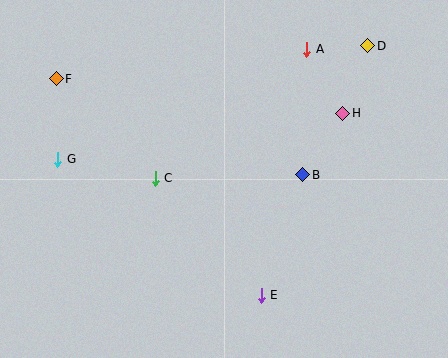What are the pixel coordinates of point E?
Point E is at (261, 295).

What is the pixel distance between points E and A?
The distance between E and A is 250 pixels.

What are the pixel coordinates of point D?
Point D is at (368, 46).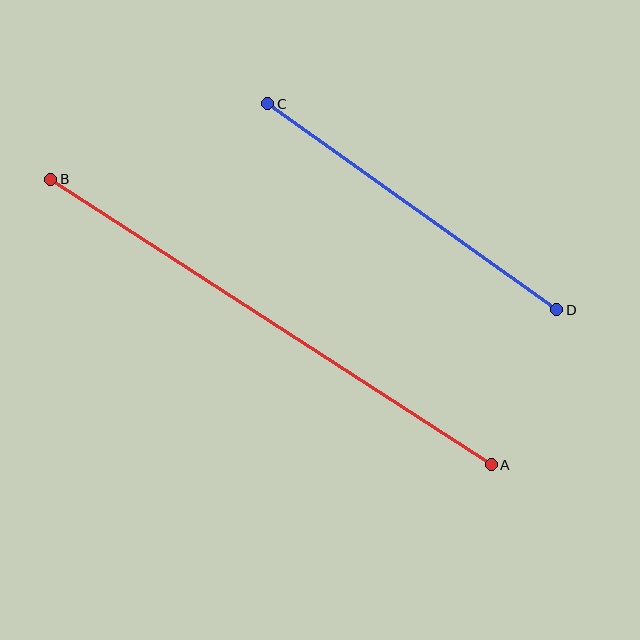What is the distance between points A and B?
The distance is approximately 525 pixels.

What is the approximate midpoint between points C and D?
The midpoint is at approximately (412, 207) pixels.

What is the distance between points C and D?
The distance is approximately 355 pixels.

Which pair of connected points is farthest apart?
Points A and B are farthest apart.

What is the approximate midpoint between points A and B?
The midpoint is at approximately (271, 322) pixels.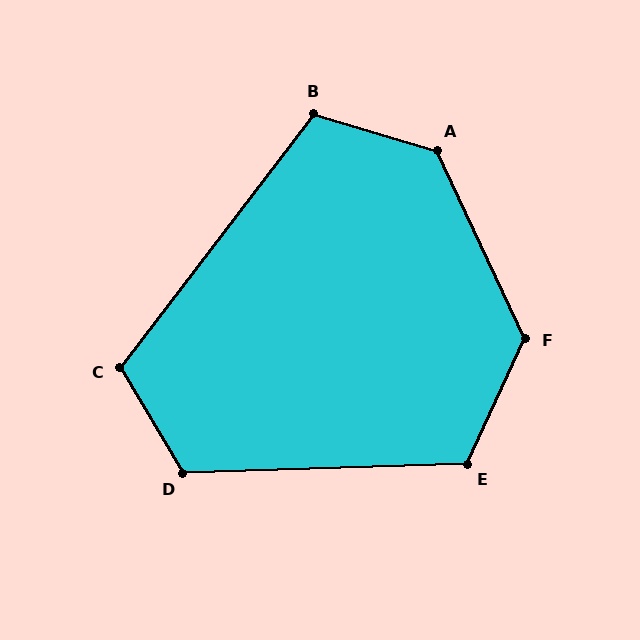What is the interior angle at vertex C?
Approximately 112 degrees (obtuse).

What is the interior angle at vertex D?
Approximately 119 degrees (obtuse).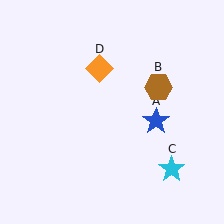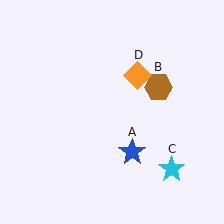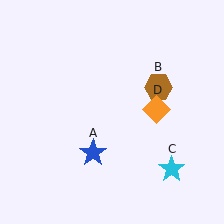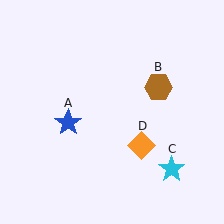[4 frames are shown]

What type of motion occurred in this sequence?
The blue star (object A), orange diamond (object D) rotated clockwise around the center of the scene.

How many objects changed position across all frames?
2 objects changed position: blue star (object A), orange diamond (object D).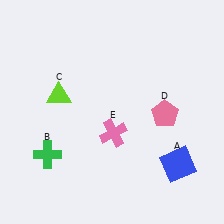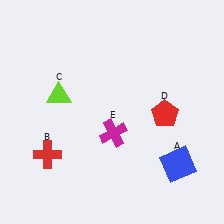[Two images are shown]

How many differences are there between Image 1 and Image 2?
There are 3 differences between the two images.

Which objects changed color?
B changed from green to red. D changed from pink to red. E changed from pink to magenta.